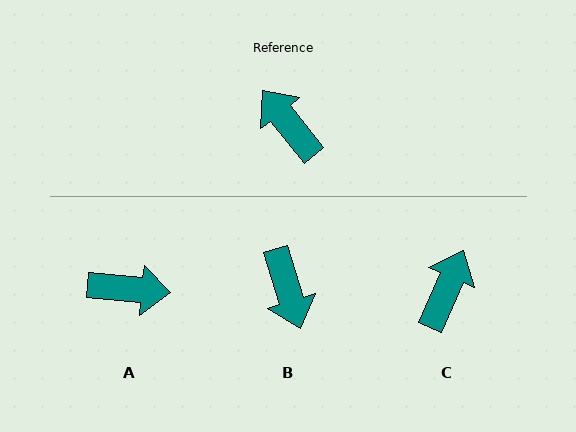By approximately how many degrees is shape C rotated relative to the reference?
Approximately 62 degrees clockwise.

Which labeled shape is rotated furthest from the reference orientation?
B, about 159 degrees away.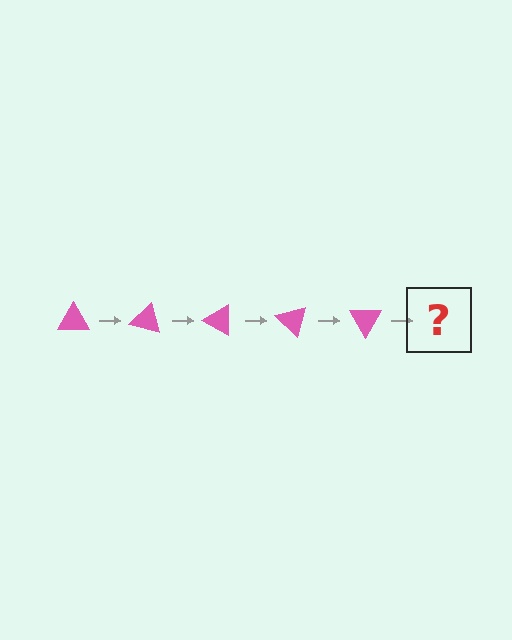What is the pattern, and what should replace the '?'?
The pattern is that the triangle rotates 15 degrees each step. The '?' should be a pink triangle rotated 75 degrees.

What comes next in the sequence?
The next element should be a pink triangle rotated 75 degrees.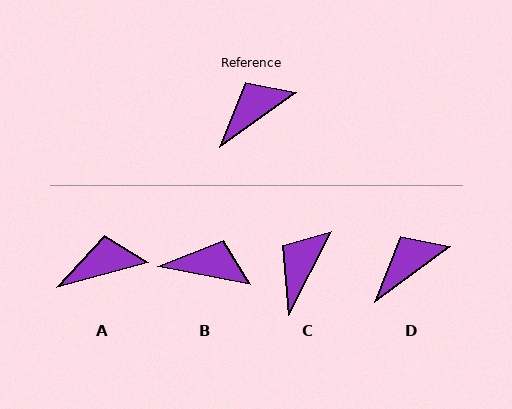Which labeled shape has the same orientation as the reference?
D.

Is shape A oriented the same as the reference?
No, it is off by about 21 degrees.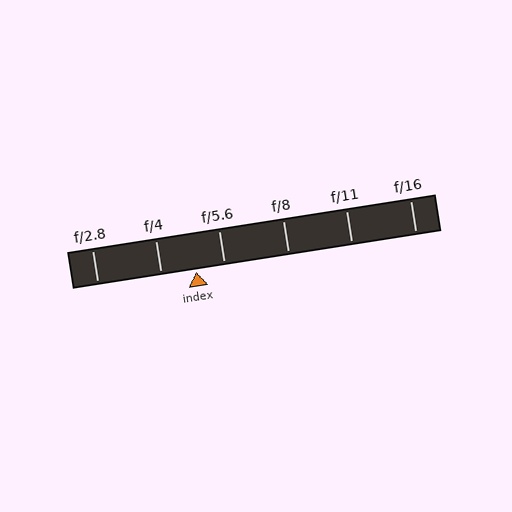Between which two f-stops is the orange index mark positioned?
The index mark is between f/4 and f/5.6.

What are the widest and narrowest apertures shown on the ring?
The widest aperture shown is f/2.8 and the narrowest is f/16.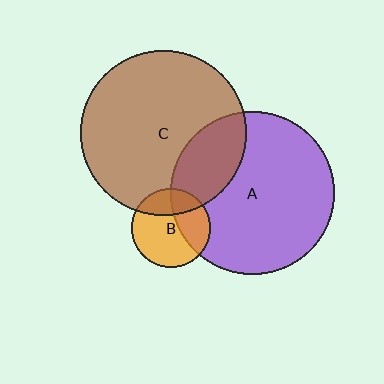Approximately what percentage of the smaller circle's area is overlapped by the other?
Approximately 35%.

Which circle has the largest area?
Circle C (brown).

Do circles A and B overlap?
Yes.